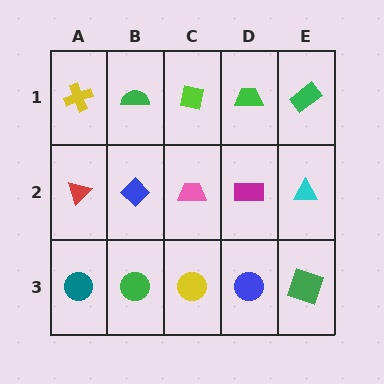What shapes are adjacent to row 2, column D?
A green trapezoid (row 1, column D), a blue circle (row 3, column D), a pink trapezoid (row 2, column C), a cyan triangle (row 2, column E).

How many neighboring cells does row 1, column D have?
3.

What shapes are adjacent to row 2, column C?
A lime square (row 1, column C), a yellow circle (row 3, column C), a blue diamond (row 2, column B), a magenta rectangle (row 2, column D).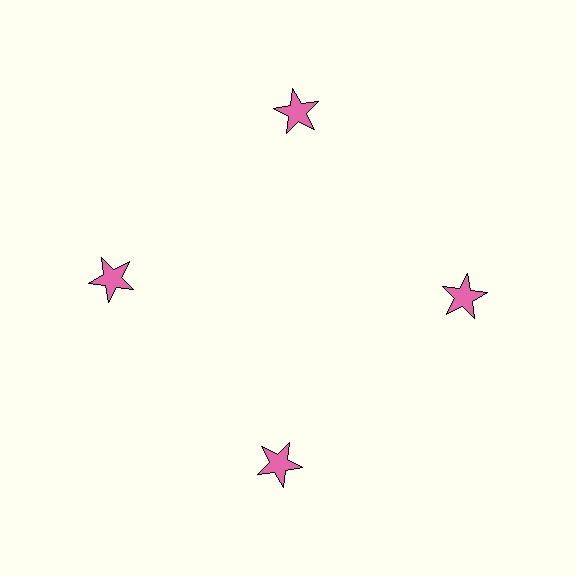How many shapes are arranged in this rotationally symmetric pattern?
There are 4 shapes, arranged in 4 groups of 1.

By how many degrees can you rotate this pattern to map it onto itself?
The pattern maps onto itself every 90 degrees of rotation.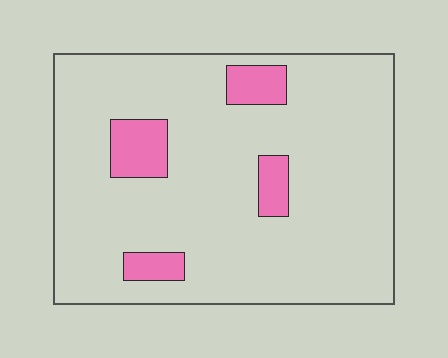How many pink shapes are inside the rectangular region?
4.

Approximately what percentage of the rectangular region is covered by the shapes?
Approximately 10%.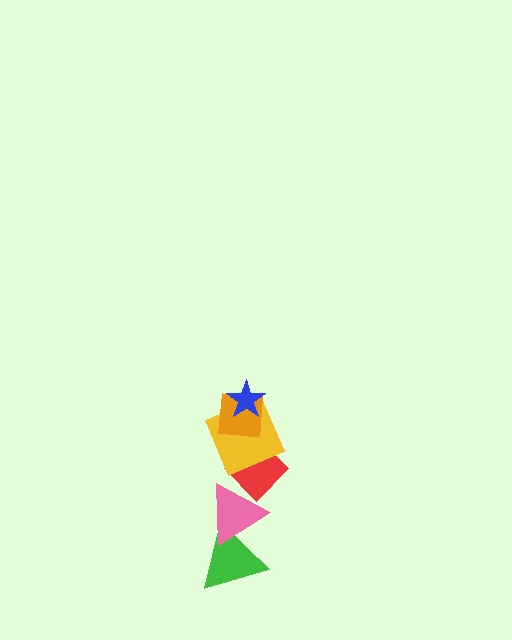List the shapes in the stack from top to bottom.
From top to bottom: the blue star, the orange square, the yellow square, the red diamond, the pink triangle, the green triangle.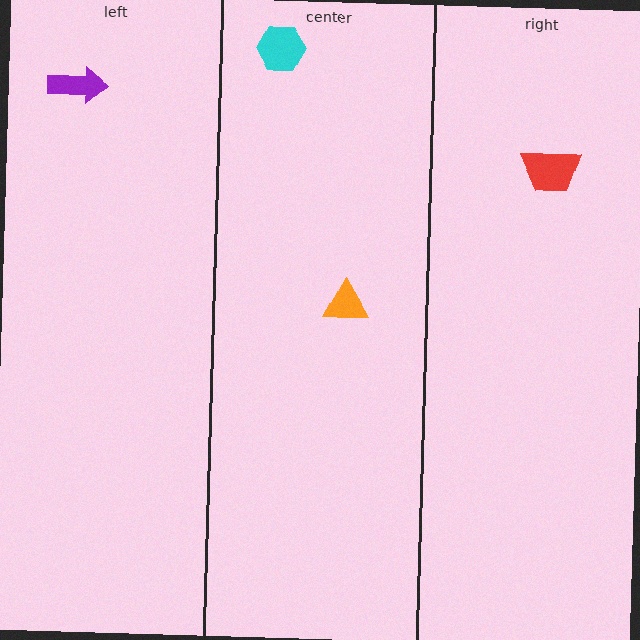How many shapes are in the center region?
2.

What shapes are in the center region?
The cyan hexagon, the orange triangle.